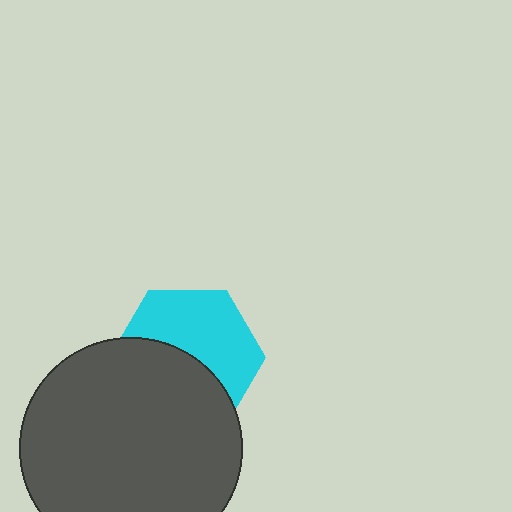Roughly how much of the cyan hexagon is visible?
About half of it is visible (roughly 52%).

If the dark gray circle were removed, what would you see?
You would see the complete cyan hexagon.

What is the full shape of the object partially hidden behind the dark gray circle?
The partially hidden object is a cyan hexagon.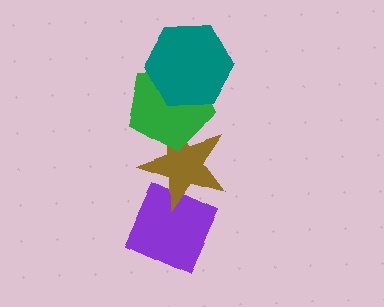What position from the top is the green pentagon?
The green pentagon is 2nd from the top.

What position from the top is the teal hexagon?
The teal hexagon is 1st from the top.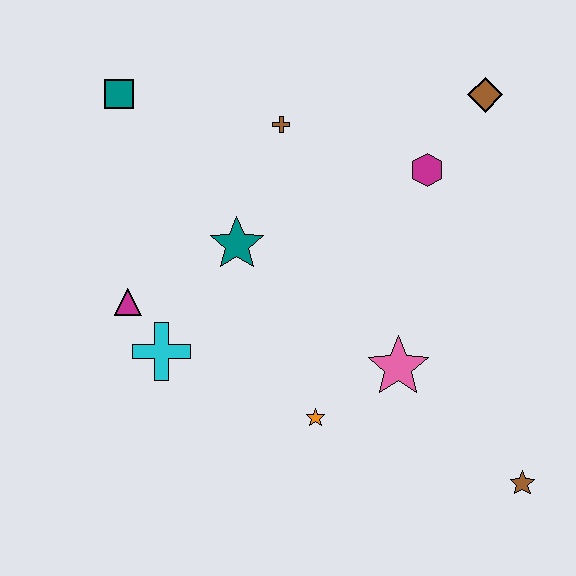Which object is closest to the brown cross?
The teal star is closest to the brown cross.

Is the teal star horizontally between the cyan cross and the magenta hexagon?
Yes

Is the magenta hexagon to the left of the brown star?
Yes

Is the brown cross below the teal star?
No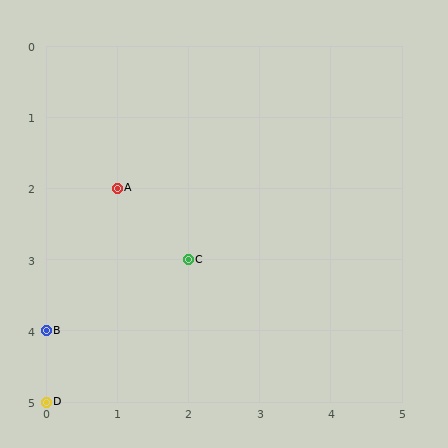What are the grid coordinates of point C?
Point C is at grid coordinates (2, 3).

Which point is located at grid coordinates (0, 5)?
Point D is at (0, 5).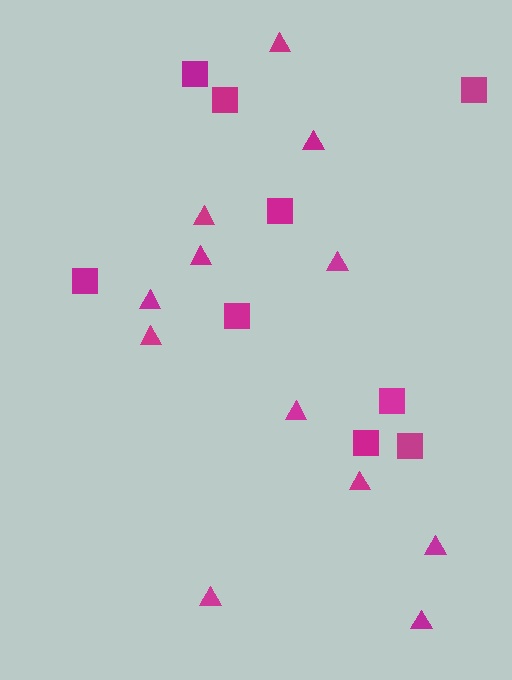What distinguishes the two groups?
There are 2 groups: one group of triangles (12) and one group of squares (9).